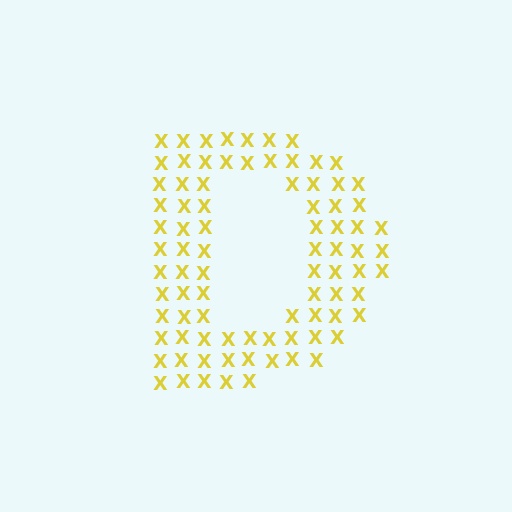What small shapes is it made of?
It is made of small letter X's.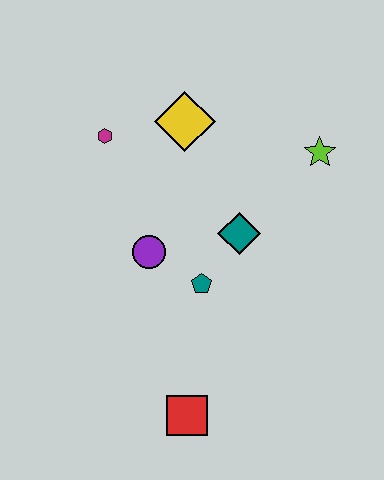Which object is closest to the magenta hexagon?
The yellow diamond is closest to the magenta hexagon.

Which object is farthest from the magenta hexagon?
The red square is farthest from the magenta hexagon.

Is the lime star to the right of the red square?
Yes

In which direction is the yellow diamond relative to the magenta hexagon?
The yellow diamond is to the right of the magenta hexagon.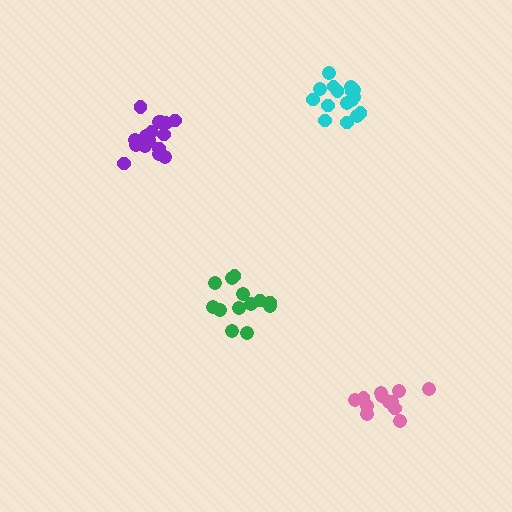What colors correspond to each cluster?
The clusters are colored: green, pink, purple, cyan.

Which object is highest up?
The cyan cluster is topmost.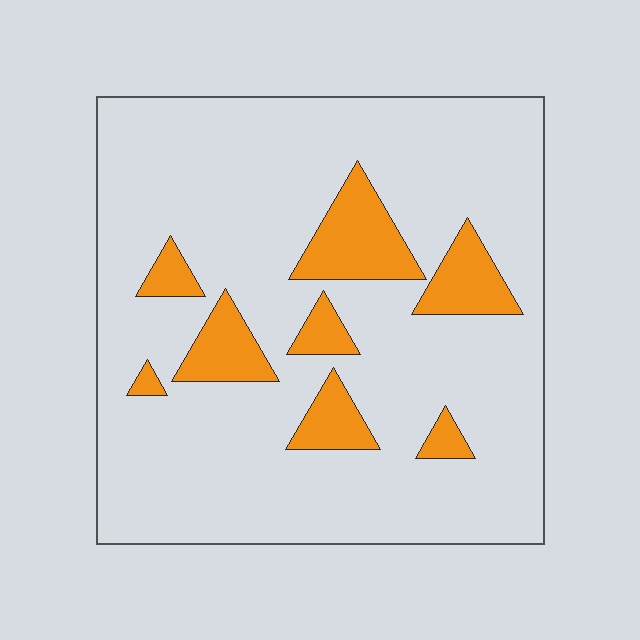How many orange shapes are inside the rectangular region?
8.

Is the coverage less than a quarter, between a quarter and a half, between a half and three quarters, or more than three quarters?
Less than a quarter.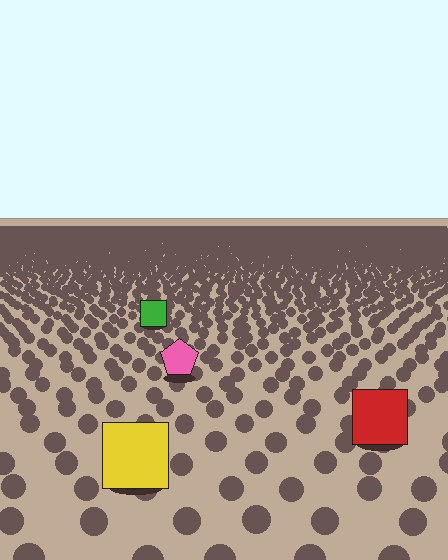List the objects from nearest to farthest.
From nearest to farthest: the yellow square, the red square, the pink pentagon, the green square.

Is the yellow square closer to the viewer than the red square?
Yes. The yellow square is closer — you can tell from the texture gradient: the ground texture is coarser near it.